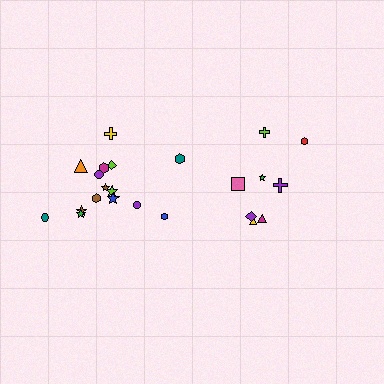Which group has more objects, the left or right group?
The left group.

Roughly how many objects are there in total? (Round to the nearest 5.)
Roughly 25 objects in total.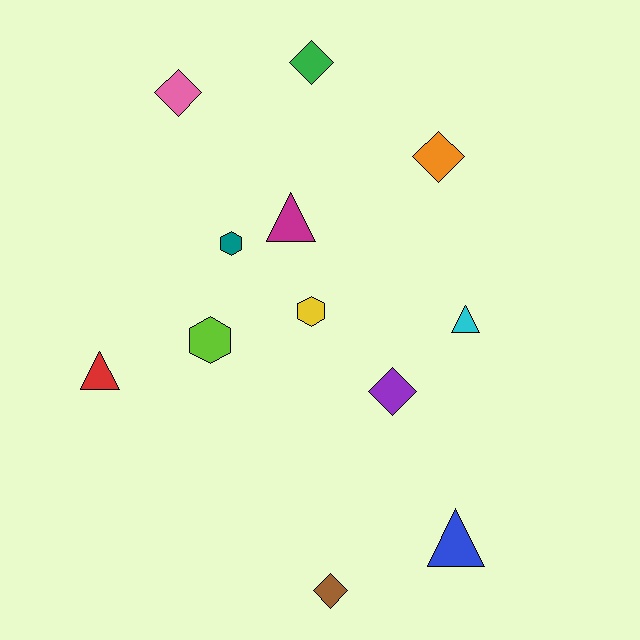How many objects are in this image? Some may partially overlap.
There are 12 objects.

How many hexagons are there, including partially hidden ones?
There are 3 hexagons.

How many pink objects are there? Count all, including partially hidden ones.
There is 1 pink object.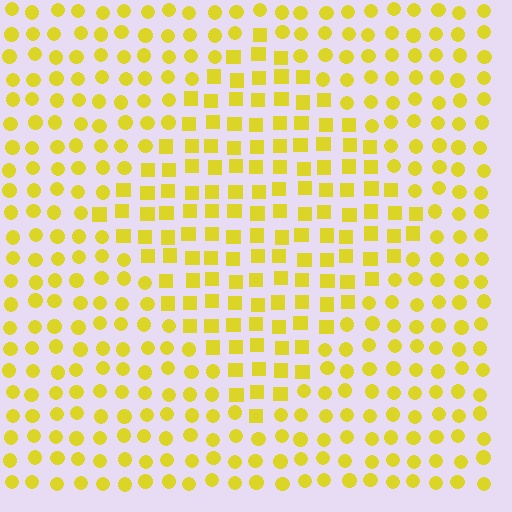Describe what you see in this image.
The image is filled with small yellow elements arranged in a uniform grid. A diamond-shaped region contains squares, while the surrounding area contains circles. The boundary is defined purely by the change in element shape.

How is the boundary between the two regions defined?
The boundary is defined by a change in element shape: squares inside vs. circles outside. All elements share the same color and spacing.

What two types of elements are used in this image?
The image uses squares inside the diamond region and circles outside it.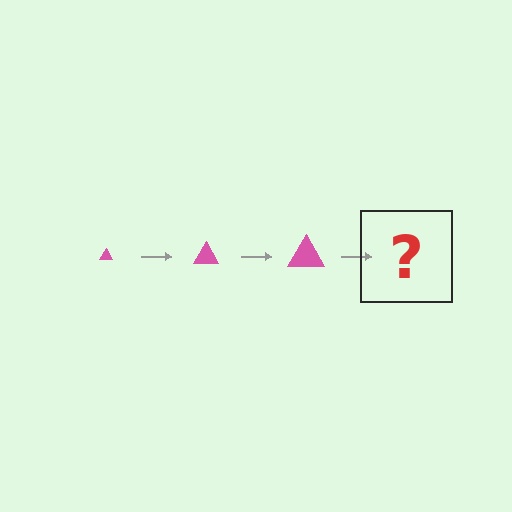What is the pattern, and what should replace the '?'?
The pattern is that the triangle gets progressively larger each step. The '?' should be a pink triangle, larger than the previous one.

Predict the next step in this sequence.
The next step is a pink triangle, larger than the previous one.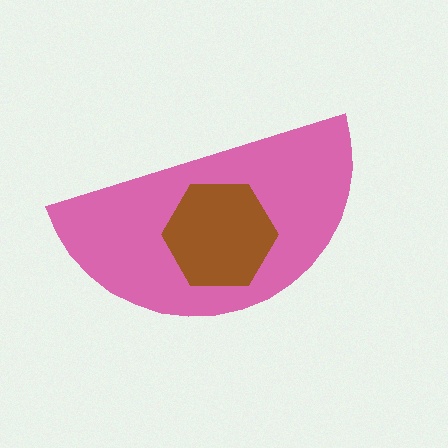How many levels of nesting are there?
2.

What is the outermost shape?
The pink semicircle.